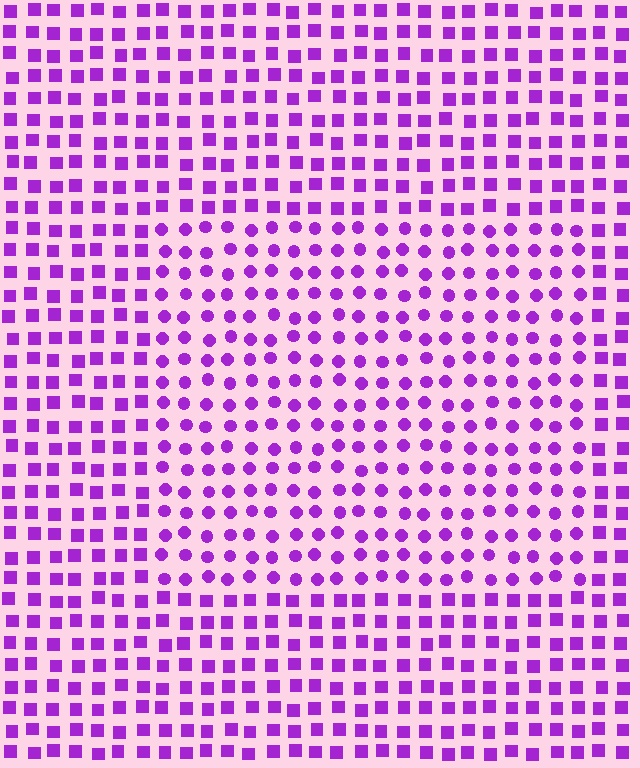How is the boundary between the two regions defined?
The boundary is defined by a change in element shape: circles inside vs. squares outside. All elements share the same color and spacing.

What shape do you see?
I see a rectangle.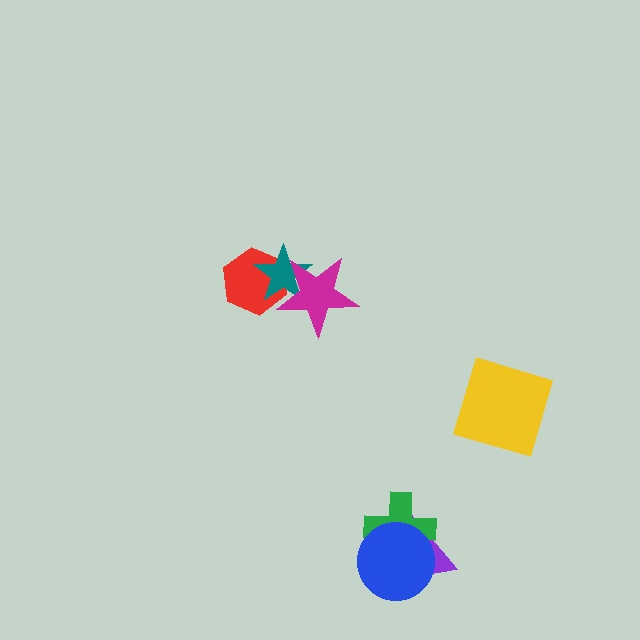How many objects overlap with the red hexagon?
2 objects overlap with the red hexagon.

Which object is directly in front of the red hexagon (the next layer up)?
The teal star is directly in front of the red hexagon.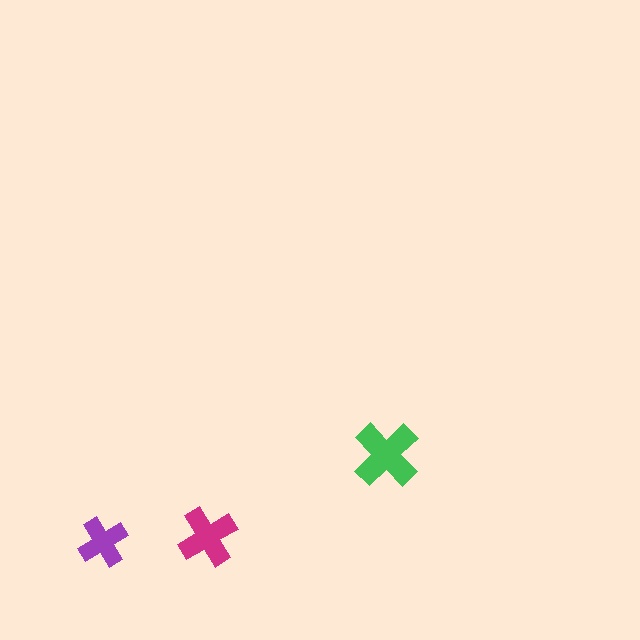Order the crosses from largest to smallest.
the green one, the magenta one, the purple one.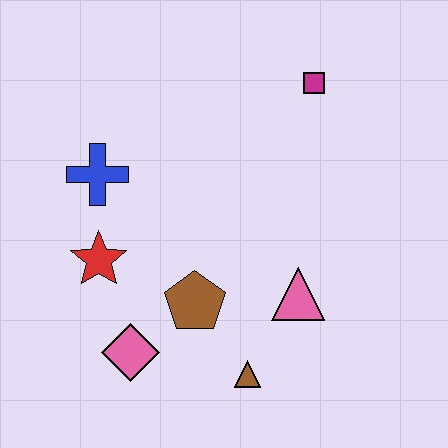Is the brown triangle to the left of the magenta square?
Yes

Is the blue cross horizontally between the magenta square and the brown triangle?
No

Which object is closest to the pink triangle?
The brown triangle is closest to the pink triangle.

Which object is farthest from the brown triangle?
The magenta square is farthest from the brown triangle.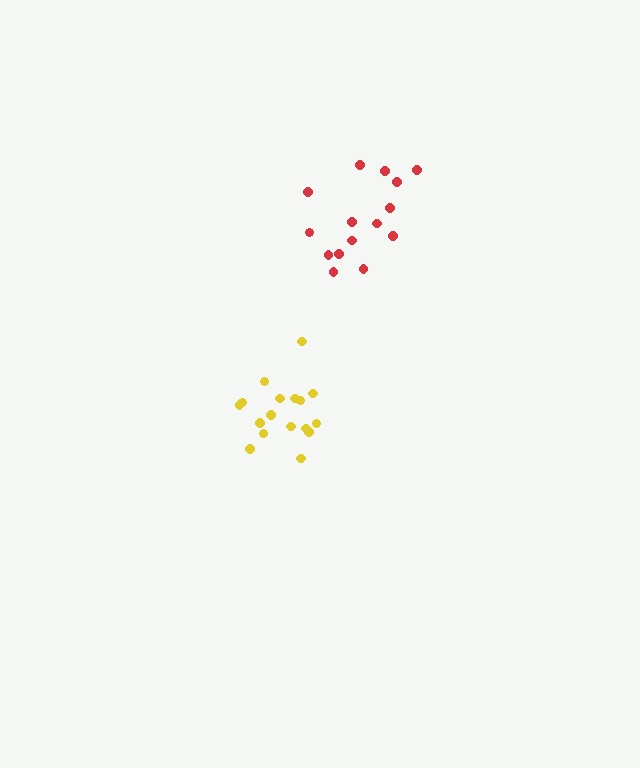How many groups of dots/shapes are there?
There are 2 groups.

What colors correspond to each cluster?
The clusters are colored: red, yellow.